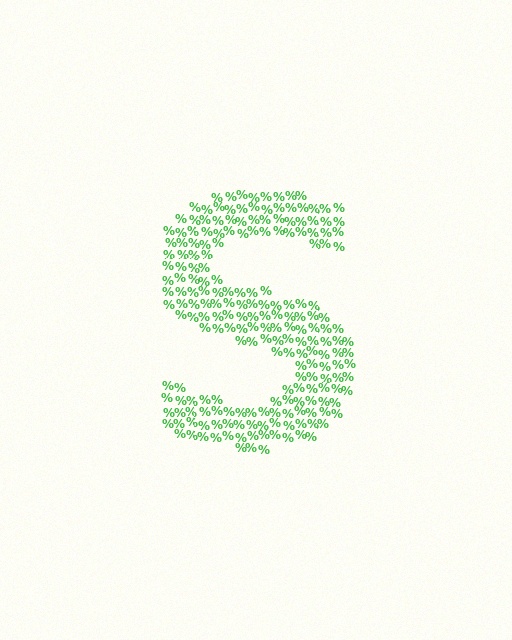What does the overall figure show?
The overall figure shows the letter S.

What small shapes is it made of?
It is made of small percent signs.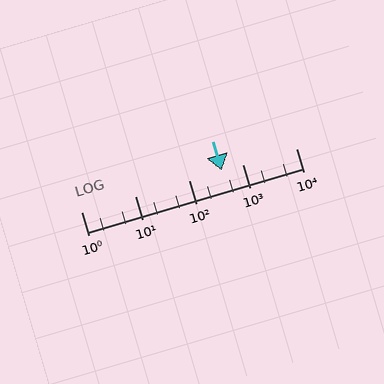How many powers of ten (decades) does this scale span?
The scale spans 4 decades, from 1 to 10000.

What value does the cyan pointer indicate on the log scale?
The pointer indicates approximately 410.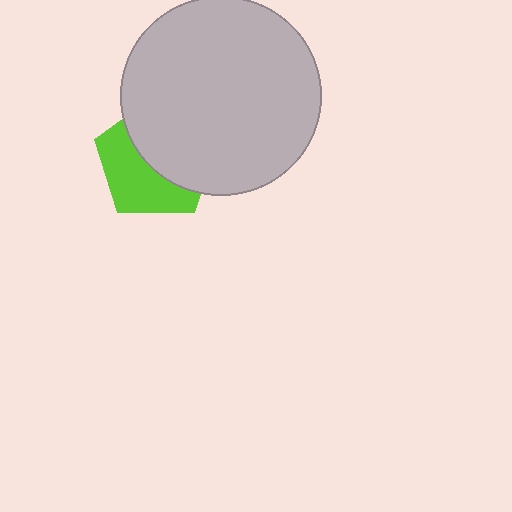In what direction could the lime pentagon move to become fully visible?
The lime pentagon could move toward the lower-left. That would shift it out from behind the light gray circle entirely.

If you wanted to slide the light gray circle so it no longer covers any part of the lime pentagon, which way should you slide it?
Slide it toward the upper-right — that is the most direct way to separate the two shapes.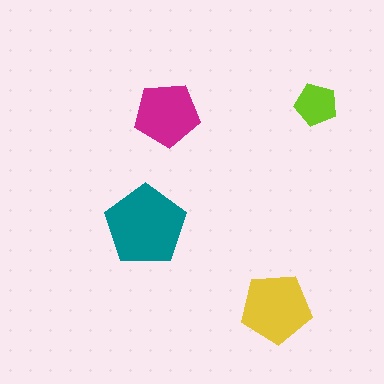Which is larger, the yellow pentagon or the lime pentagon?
The yellow one.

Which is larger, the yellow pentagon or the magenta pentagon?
The yellow one.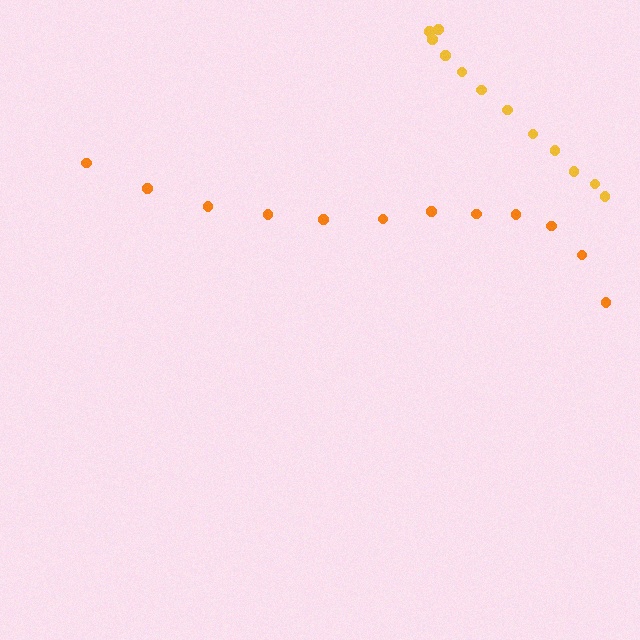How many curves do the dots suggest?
There are 2 distinct paths.